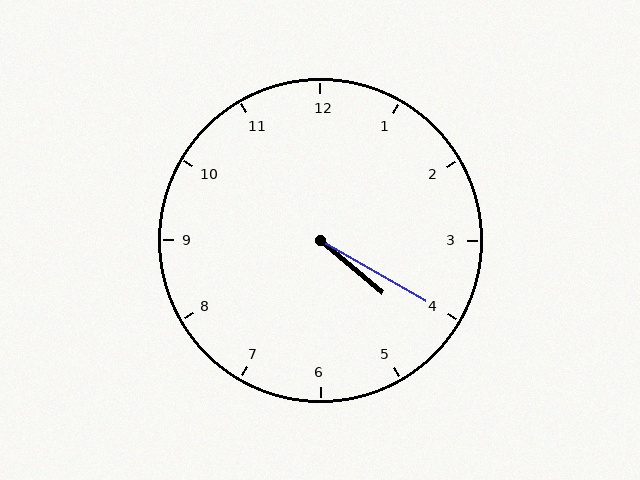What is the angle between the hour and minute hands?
Approximately 10 degrees.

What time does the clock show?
4:20.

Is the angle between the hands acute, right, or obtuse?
It is acute.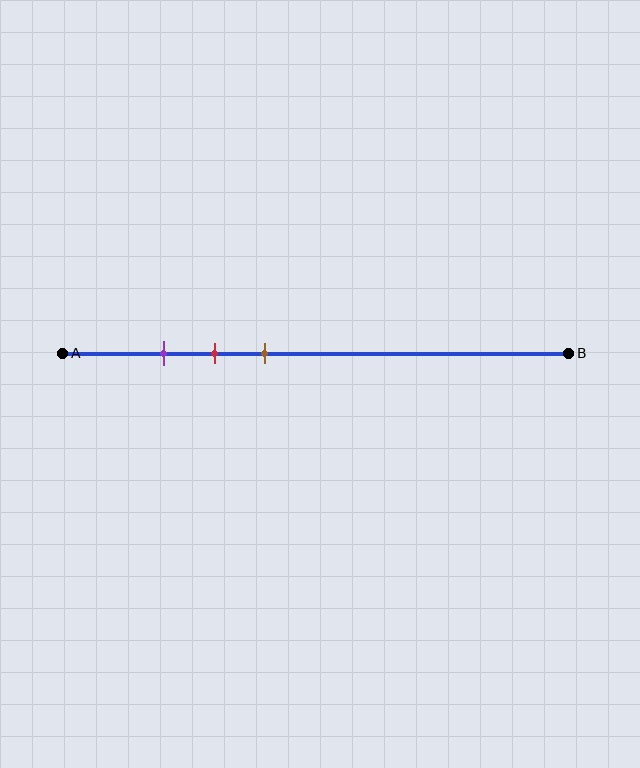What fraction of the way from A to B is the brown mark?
The brown mark is approximately 40% (0.4) of the way from A to B.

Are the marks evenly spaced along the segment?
Yes, the marks are approximately evenly spaced.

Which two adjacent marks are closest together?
The purple and red marks are the closest adjacent pair.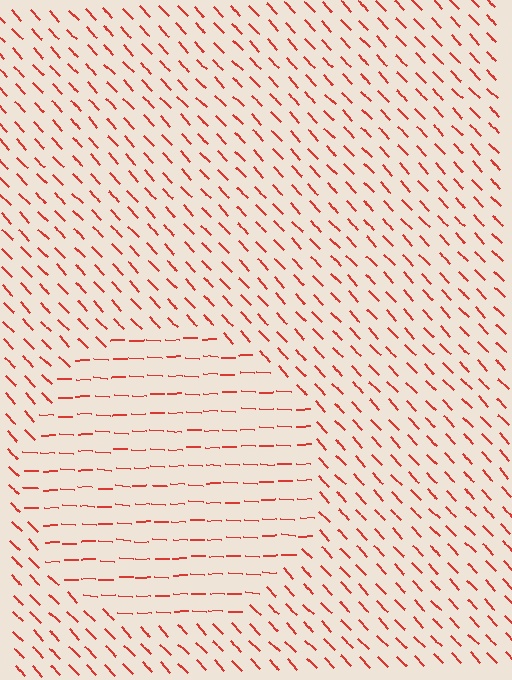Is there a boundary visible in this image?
Yes, there is a texture boundary formed by a change in line orientation.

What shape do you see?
I see a circle.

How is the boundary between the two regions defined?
The boundary is defined purely by a change in line orientation (approximately 45 degrees difference). All lines are the same color and thickness.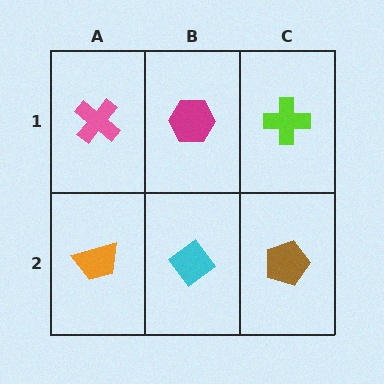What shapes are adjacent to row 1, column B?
A cyan diamond (row 2, column B), a pink cross (row 1, column A), a lime cross (row 1, column C).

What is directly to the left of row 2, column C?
A cyan diamond.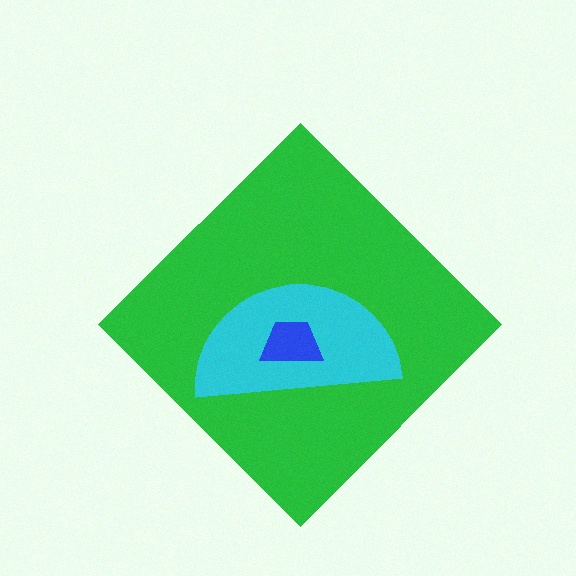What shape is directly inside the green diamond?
The cyan semicircle.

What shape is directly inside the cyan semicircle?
The blue trapezoid.